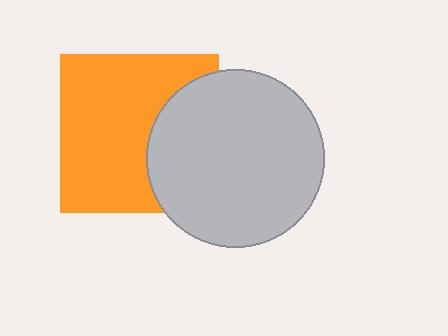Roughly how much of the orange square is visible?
Most of it is visible (roughly 67%).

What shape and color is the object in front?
The object in front is a light gray circle.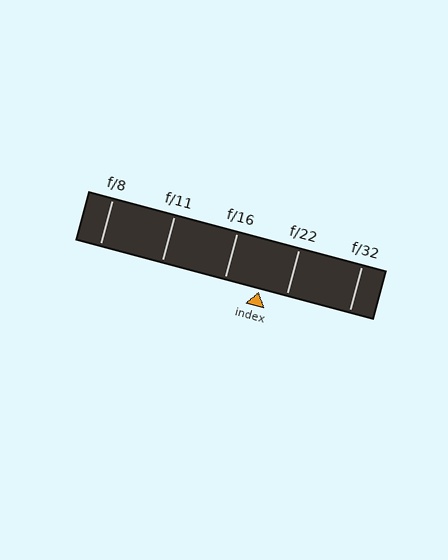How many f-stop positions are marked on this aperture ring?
There are 5 f-stop positions marked.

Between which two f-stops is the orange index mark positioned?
The index mark is between f/16 and f/22.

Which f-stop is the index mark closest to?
The index mark is closest to f/22.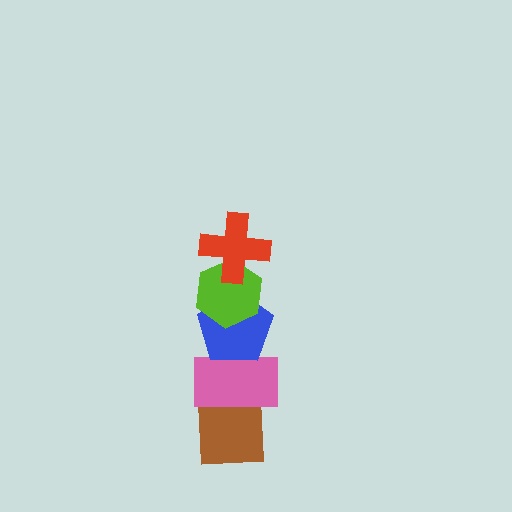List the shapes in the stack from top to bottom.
From top to bottom: the red cross, the lime hexagon, the blue pentagon, the pink rectangle, the brown square.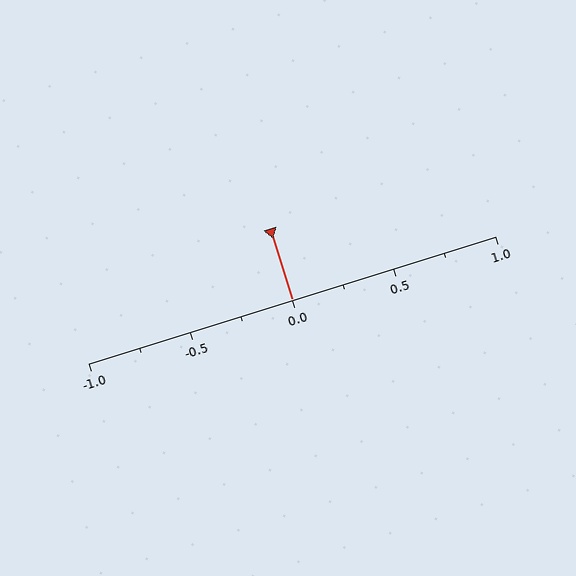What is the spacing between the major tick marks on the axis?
The major ticks are spaced 0.5 apart.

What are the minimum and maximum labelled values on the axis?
The axis runs from -1.0 to 1.0.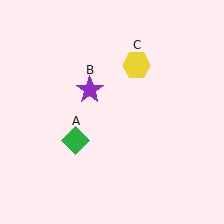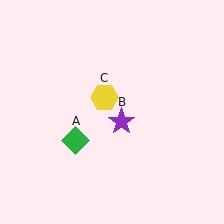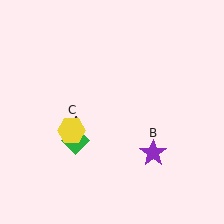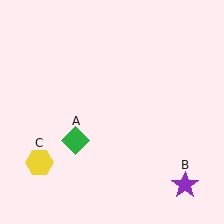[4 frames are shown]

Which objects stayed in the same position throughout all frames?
Green diamond (object A) remained stationary.